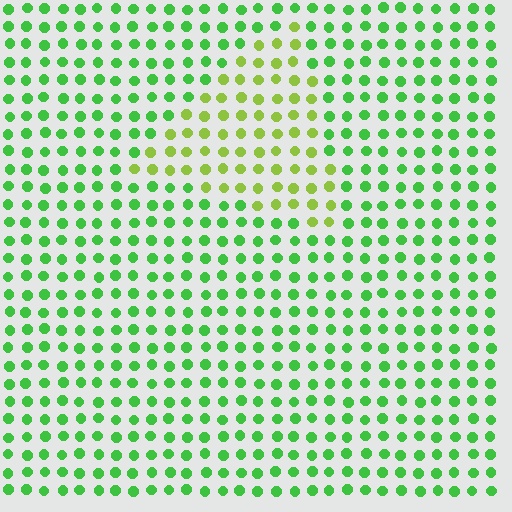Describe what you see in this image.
The image is filled with small green elements in a uniform arrangement. A triangle-shaped region is visible where the elements are tinted to a slightly different hue, forming a subtle color boundary.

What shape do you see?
I see a triangle.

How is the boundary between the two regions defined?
The boundary is defined purely by a slight shift in hue (about 37 degrees). Spacing, size, and orientation are identical on both sides.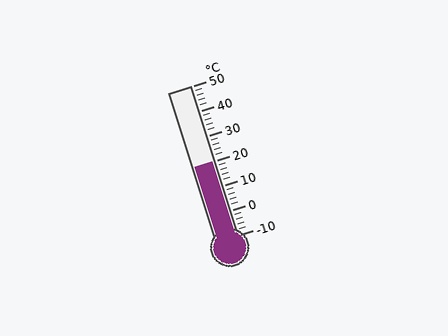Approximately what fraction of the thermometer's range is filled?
The thermometer is filled to approximately 50% of its range.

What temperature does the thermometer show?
The thermometer shows approximately 20°C.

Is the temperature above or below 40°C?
The temperature is below 40°C.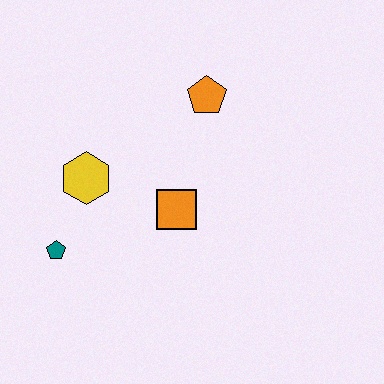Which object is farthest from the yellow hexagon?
The orange pentagon is farthest from the yellow hexagon.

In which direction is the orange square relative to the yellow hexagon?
The orange square is to the right of the yellow hexagon.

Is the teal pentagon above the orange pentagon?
No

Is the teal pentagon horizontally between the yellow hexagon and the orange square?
No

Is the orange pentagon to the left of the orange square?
No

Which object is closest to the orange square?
The yellow hexagon is closest to the orange square.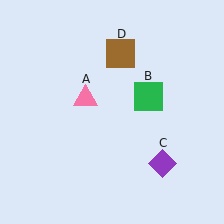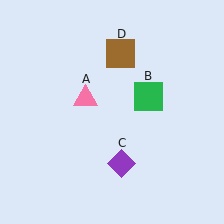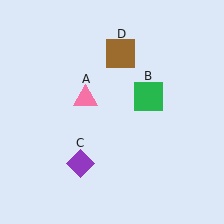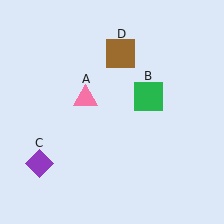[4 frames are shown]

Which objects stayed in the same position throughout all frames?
Pink triangle (object A) and green square (object B) and brown square (object D) remained stationary.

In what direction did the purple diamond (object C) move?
The purple diamond (object C) moved left.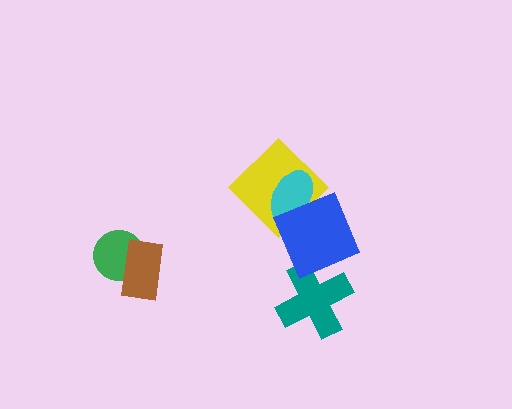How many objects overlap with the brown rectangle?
1 object overlaps with the brown rectangle.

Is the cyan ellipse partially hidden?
Yes, it is partially covered by another shape.